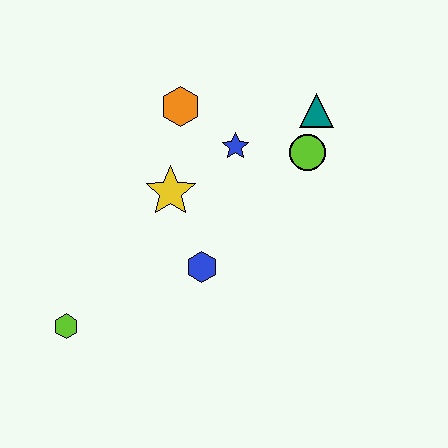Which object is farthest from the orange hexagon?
The lime hexagon is farthest from the orange hexagon.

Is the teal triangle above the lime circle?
Yes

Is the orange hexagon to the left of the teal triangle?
Yes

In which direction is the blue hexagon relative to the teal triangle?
The blue hexagon is below the teal triangle.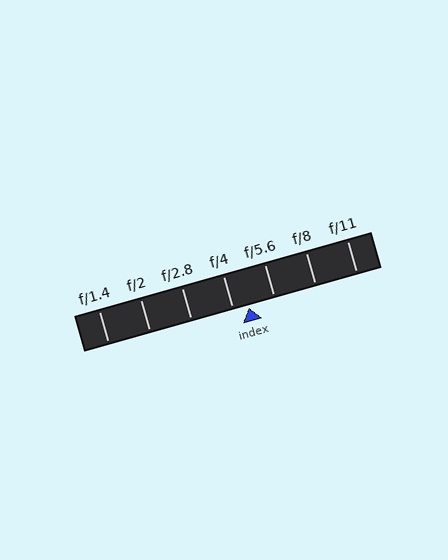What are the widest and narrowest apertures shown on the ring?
The widest aperture shown is f/1.4 and the narrowest is f/11.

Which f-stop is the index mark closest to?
The index mark is closest to f/4.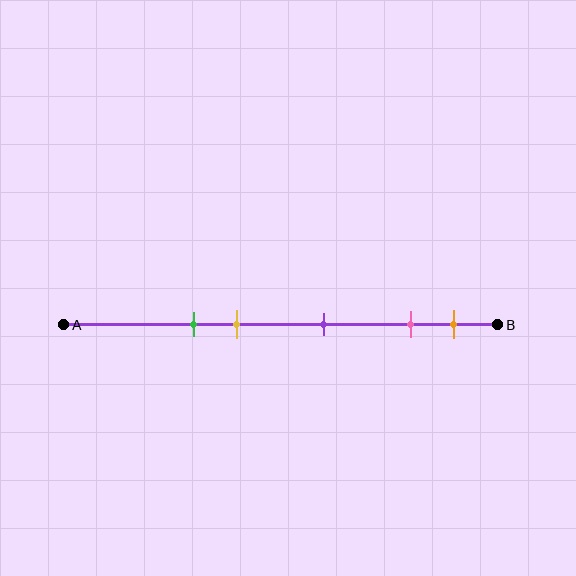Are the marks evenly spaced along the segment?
No, the marks are not evenly spaced.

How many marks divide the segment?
There are 5 marks dividing the segment.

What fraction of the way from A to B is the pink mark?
The pink mark is approximately 80% (0.8) of the way from A to B.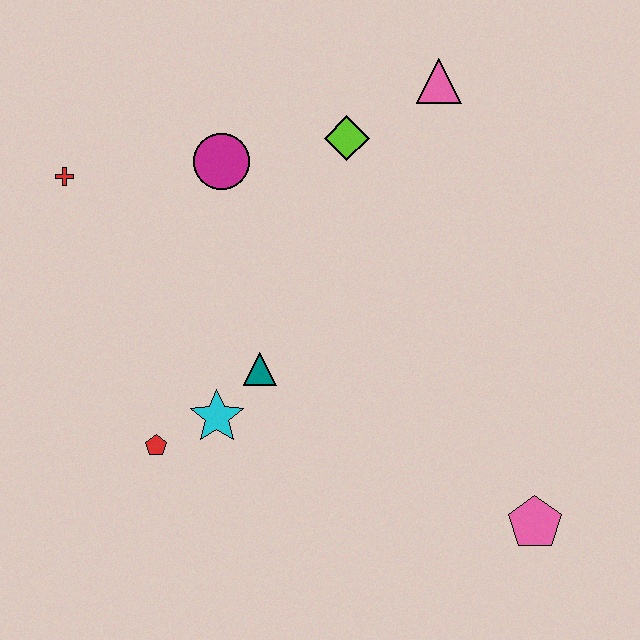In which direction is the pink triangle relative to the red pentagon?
The pink triangle is above the red pentagon.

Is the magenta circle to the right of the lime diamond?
No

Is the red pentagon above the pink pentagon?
Yes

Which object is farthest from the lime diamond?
The pink pentagon is farthest from the lime diamond.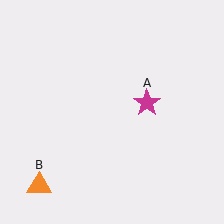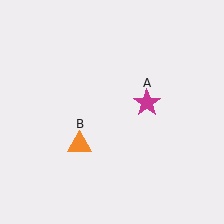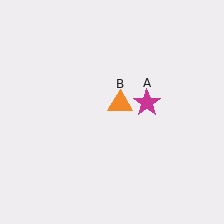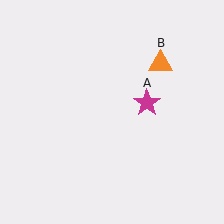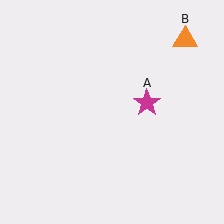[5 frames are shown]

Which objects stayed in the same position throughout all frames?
Magenta star (object A) remained stationary.